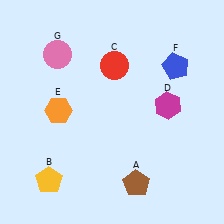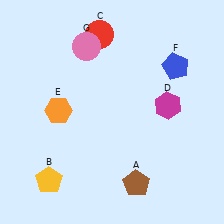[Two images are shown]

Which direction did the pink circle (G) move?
The pink circle (G) moved right.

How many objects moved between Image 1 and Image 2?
2 objects moved between the two images.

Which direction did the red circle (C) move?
The red circle (C) moved up.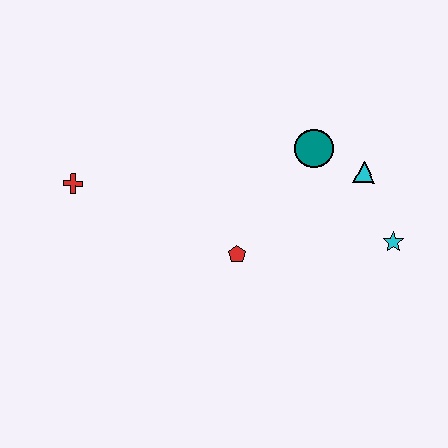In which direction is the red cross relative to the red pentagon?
The red cross is to the left of the red pentagon.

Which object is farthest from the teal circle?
The red cross is farthest from the teal circle.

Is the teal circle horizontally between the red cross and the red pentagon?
No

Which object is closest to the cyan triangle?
The teal circle is closest to the cyan triangle.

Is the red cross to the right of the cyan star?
No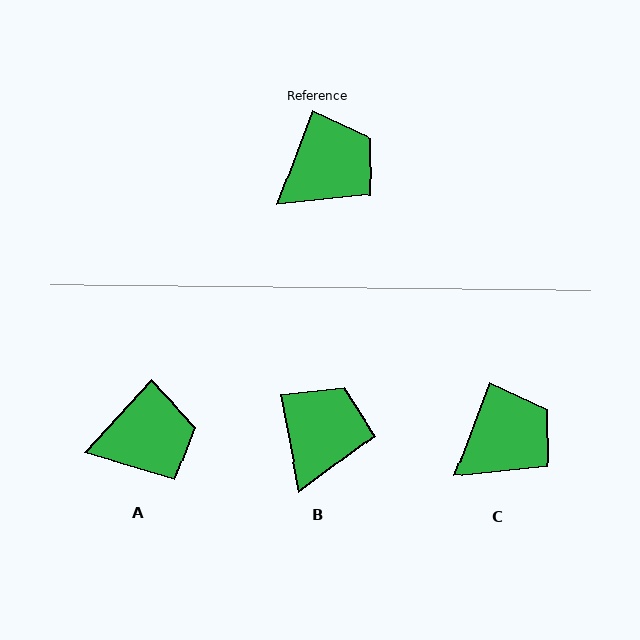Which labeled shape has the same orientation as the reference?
C.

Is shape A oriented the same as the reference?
No, it is off by about 22 degrees.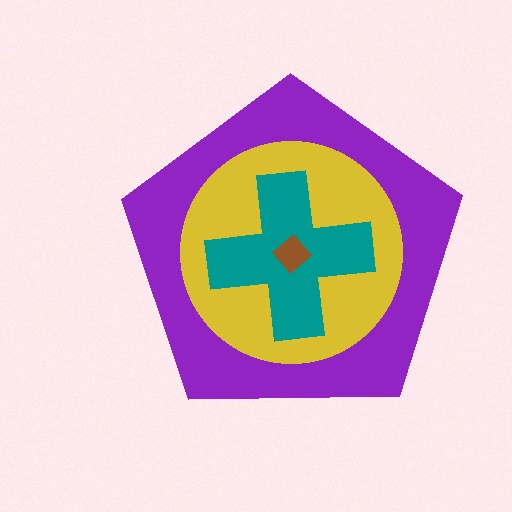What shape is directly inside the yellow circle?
The teal cross.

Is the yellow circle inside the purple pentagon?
Yes.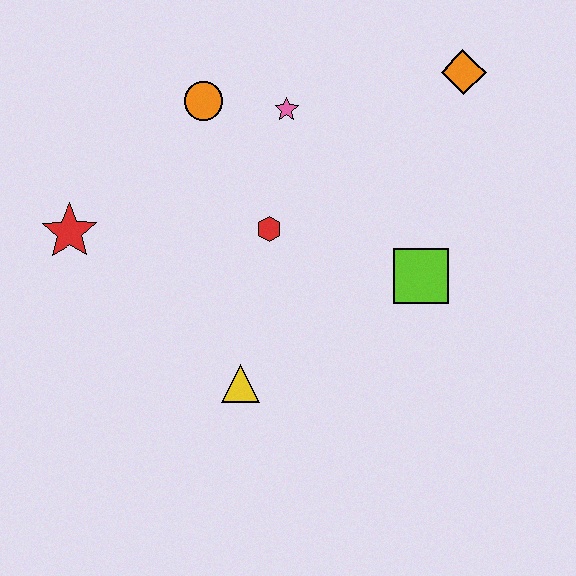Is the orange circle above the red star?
Yes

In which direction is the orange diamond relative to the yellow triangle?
The orange diamond is above the yellow triangle.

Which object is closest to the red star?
The orange circle is closest to the red star.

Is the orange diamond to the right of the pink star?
Yes